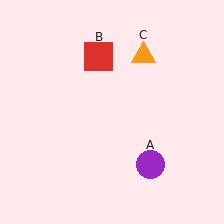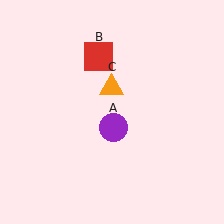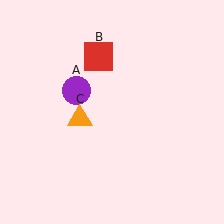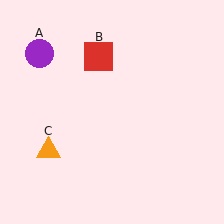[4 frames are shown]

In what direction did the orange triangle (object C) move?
The orange triangle (object C) moved down and to the left.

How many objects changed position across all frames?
2 objects changed position: purple circle (object A), orange triangle (object C).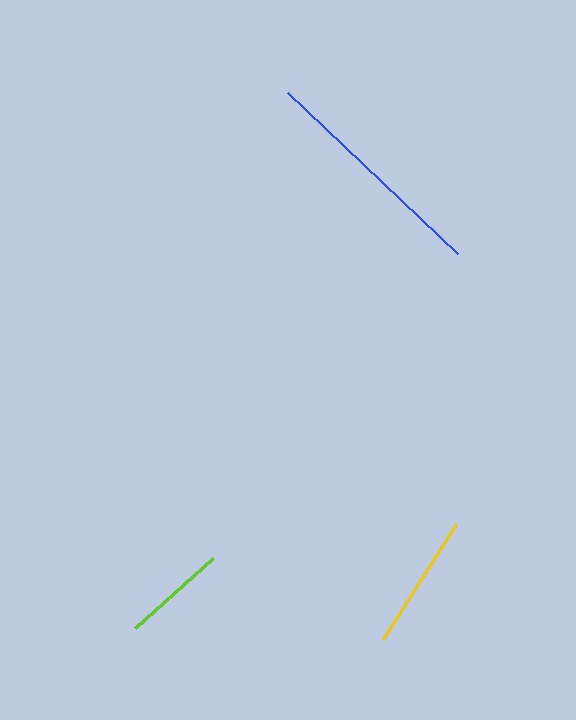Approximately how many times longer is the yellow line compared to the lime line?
The yellow line is approximately 1.3 times the length of the lime line.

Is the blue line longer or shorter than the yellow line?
The blue line is longer than the yellow line.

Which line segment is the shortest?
The lime line is the shortest at approximately 104 pixels.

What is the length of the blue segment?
The blue segment is approximately 234 pixels long.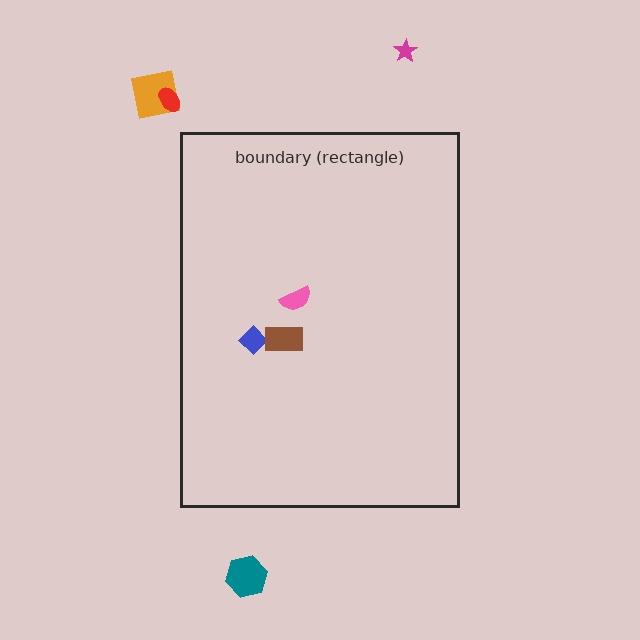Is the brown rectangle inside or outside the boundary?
Inside.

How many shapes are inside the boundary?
3 inside, 4 outside.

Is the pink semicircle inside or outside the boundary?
Inside.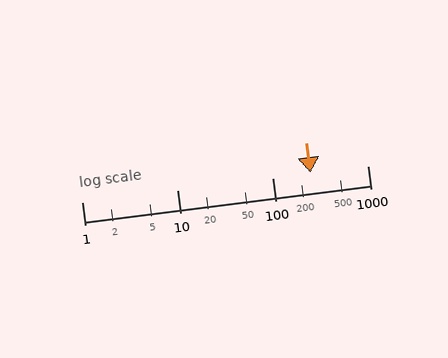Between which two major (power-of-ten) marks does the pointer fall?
The pointer is between 100 and 1000.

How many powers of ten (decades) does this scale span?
The scale spans 3 decades, from 1 to 1000.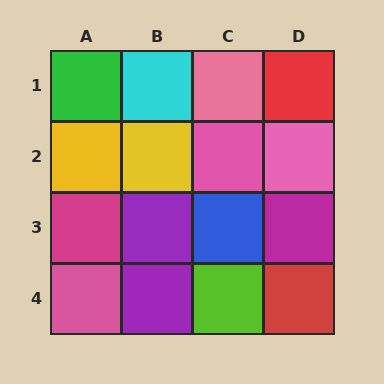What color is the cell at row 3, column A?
Magenta.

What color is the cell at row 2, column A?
Yellow.